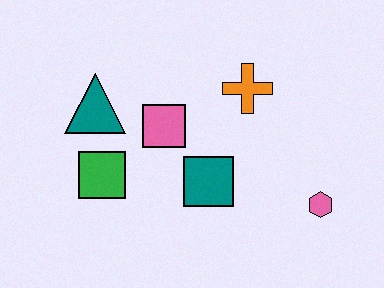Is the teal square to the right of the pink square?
Yes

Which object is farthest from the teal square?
The teal triangle is farthest from the teal square.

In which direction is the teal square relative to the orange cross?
The teal square is below the orange cross.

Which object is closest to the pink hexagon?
The teal square is closest to the pink hexagon.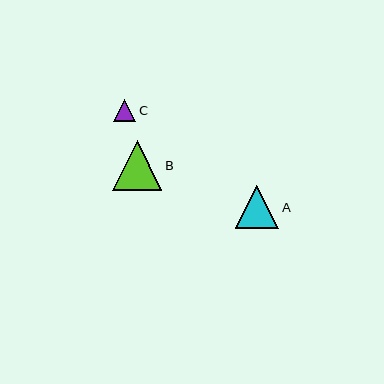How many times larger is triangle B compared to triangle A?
Triangle B is approximately 1.1 times the size of triangle A.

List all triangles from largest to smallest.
From largest to smallest: B, A, C.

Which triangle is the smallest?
Triangle C is the smallest with a size of approximately 22 pixels.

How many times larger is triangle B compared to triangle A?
Triangle B is approximately 1.1 times the size of triangle A.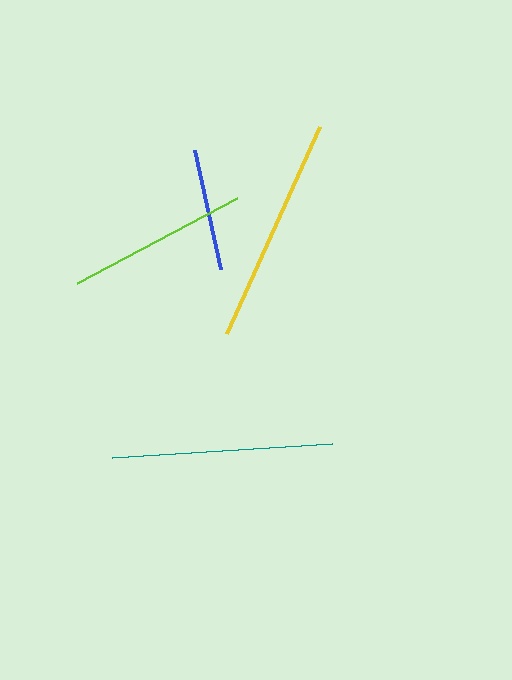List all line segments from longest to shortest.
From longest to shortest: yellow, teal, lime, blue.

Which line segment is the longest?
The yellow line is the longest at approximately 227 pixels.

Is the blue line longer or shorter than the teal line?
The teal line is longer than the blue line.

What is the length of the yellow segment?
The yellow segment is approximately 227 pixels long.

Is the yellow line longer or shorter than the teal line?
The yellow line is longer than the teal line.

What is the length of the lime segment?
The lime segment is approximately 181 pixels long.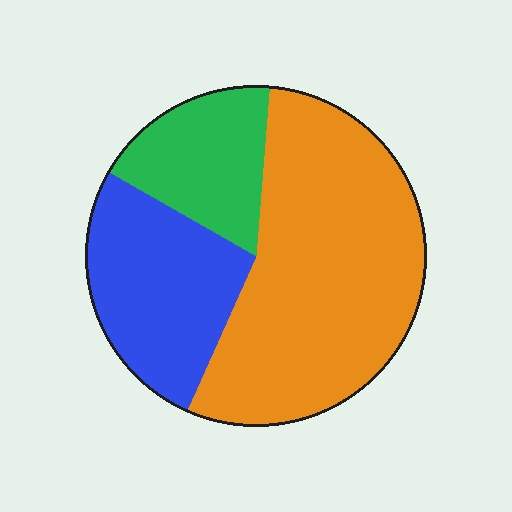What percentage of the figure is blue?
Blue takes up about one quarter (1/4) of the figure.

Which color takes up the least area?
Green, at roughly 20%.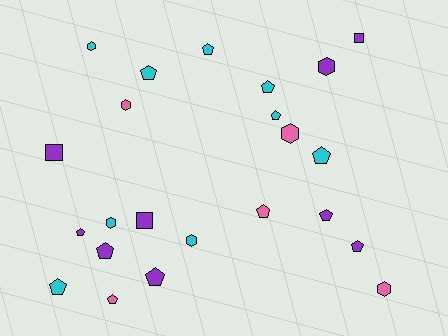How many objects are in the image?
There are 23 objects.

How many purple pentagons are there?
There are 5 purple pentagons.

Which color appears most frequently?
Purple, with 9 objects.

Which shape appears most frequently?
Pentagon, with 13 objects.